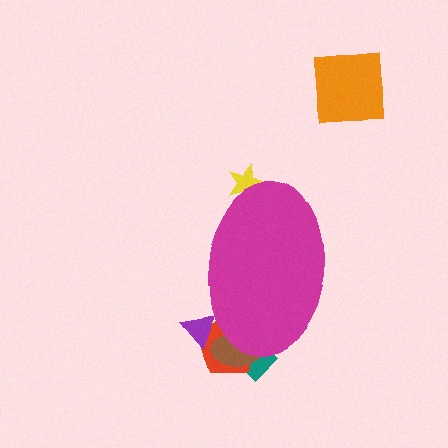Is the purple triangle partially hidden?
Yes, the purple triangle is partially hidden behind the magenta ellipse.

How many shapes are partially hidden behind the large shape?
5 shapes are partially hidden.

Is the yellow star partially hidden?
Yes, the yellow star is partially hidden behind the magenta ellipse.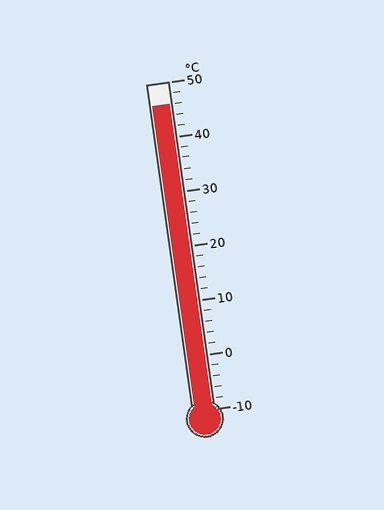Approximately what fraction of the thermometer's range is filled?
The thermometer is filled to approximately 95% of its range.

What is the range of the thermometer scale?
The thermometer scale ranges from -10°C to 50°C.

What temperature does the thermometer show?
The thermometer shows approximately 46°C.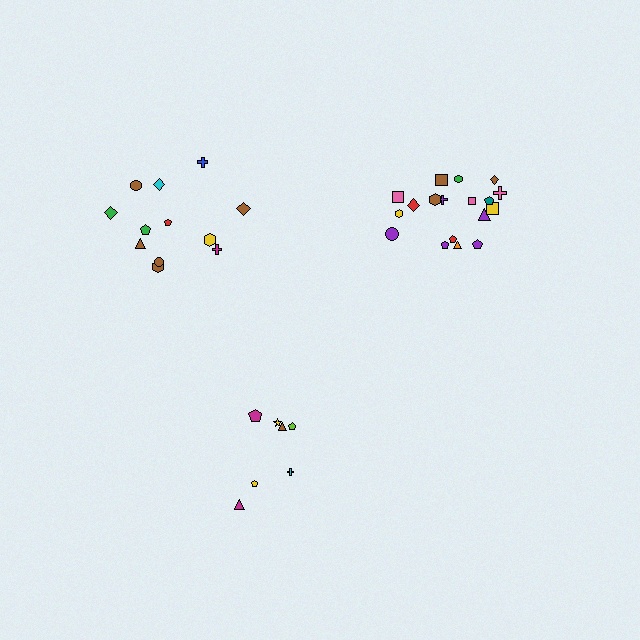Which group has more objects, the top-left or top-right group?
The top-right group.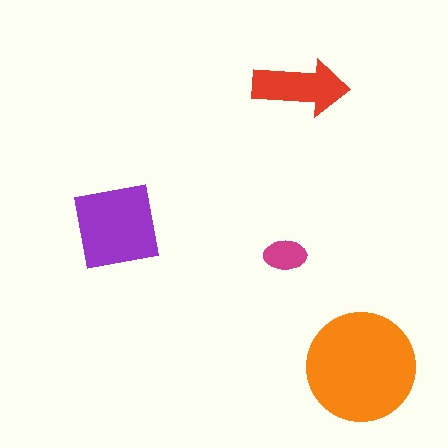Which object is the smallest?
The magenta ellipse.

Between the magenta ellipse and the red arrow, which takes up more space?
The red arrow.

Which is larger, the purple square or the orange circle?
The orange circle.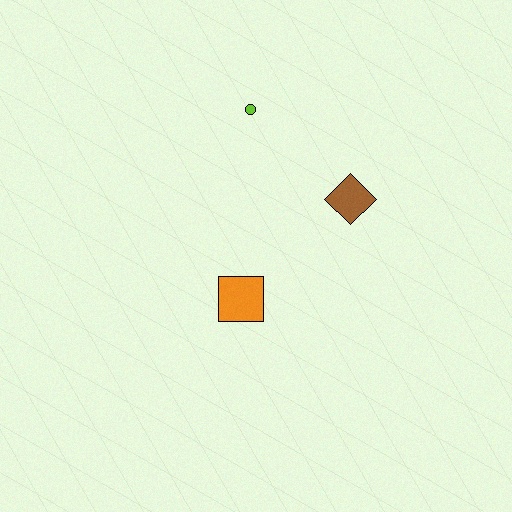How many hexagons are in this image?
There are no hexagons.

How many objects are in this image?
There are 3 objects.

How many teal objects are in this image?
There are no teal objects.